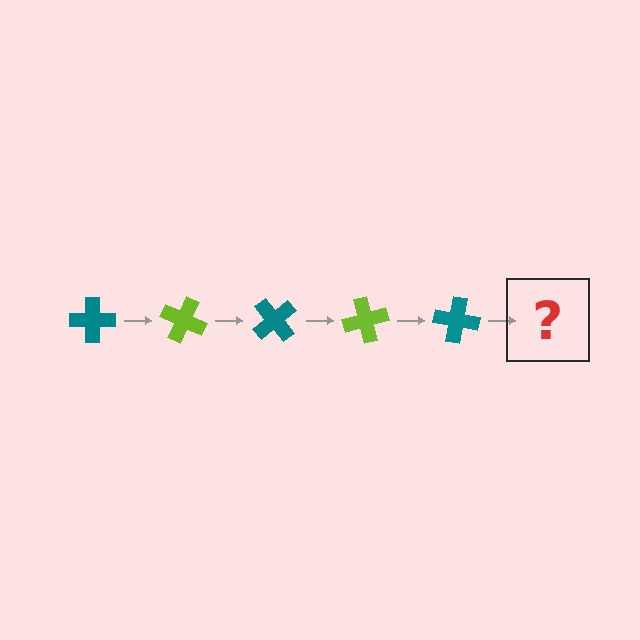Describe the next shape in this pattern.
It should be a lime cross, rotated 125 degrees from the start.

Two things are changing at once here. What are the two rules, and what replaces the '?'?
The two rules are that it rotates 25 degrees each step and the color cycles through teal and lime. The '?' should be a lime cross, rotated 125 degrees from the start.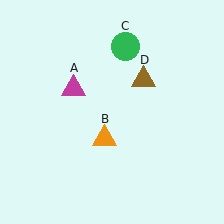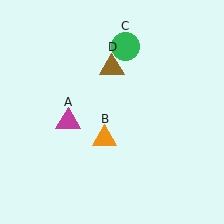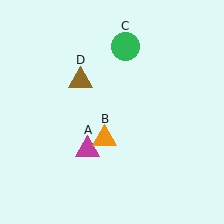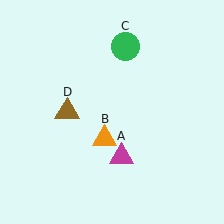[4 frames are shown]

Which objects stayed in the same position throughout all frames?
Orange triangle (object B) and green circle (object C) remained stationary.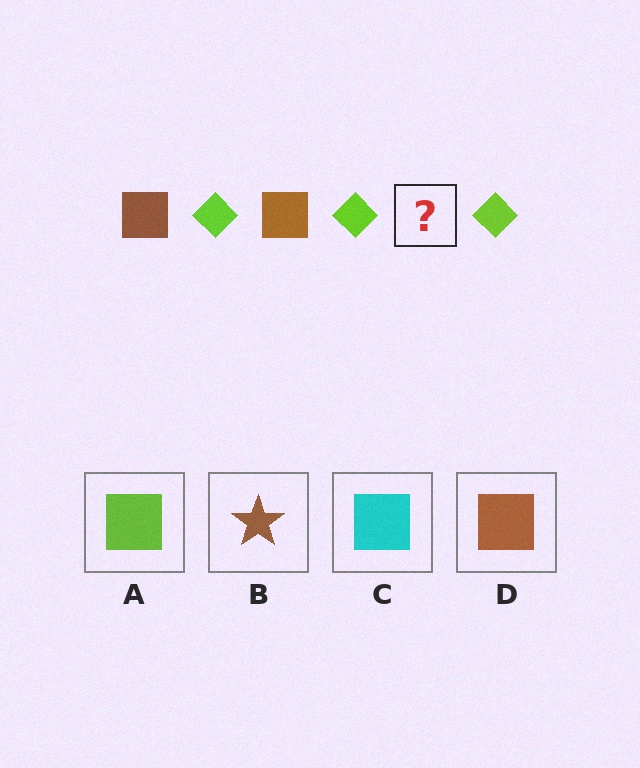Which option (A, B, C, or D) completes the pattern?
D.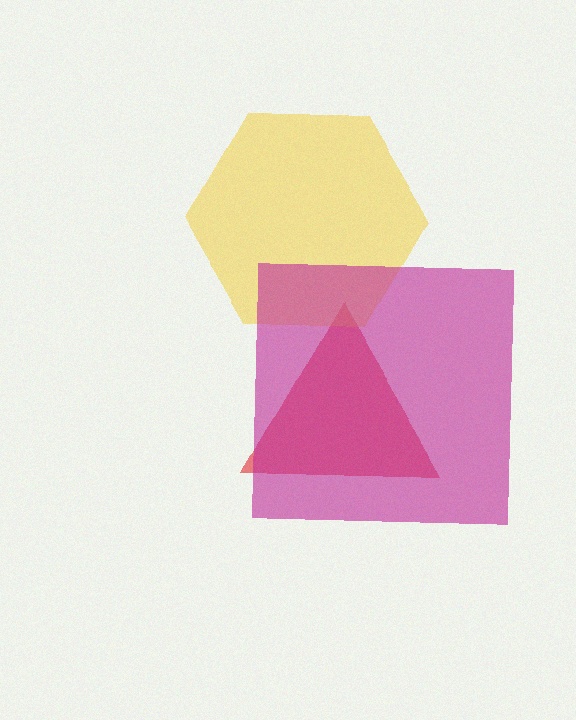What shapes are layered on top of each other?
The layered shapes are: a red triangle, a yellow hexagon, a magenta square.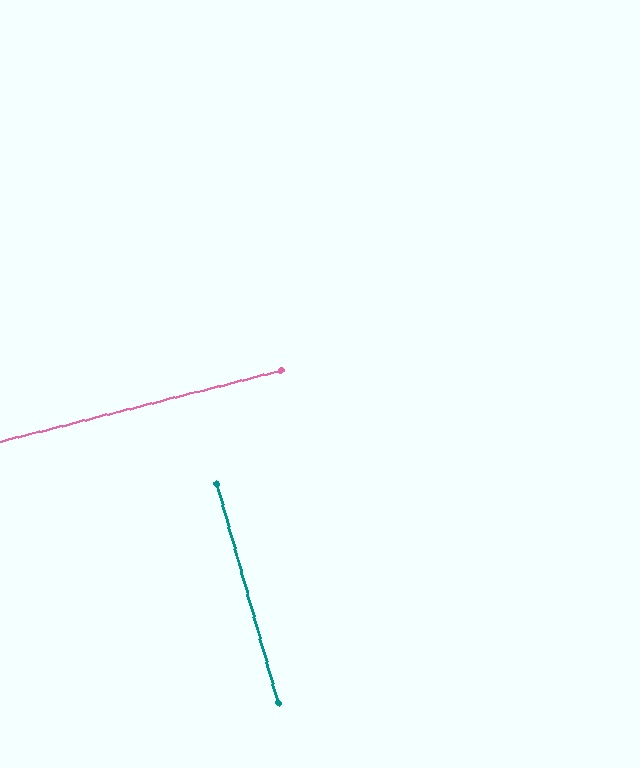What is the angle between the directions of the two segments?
Approximately 89 degrees.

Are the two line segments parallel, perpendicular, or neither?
Perpendicular — they meet at approximately 89°.